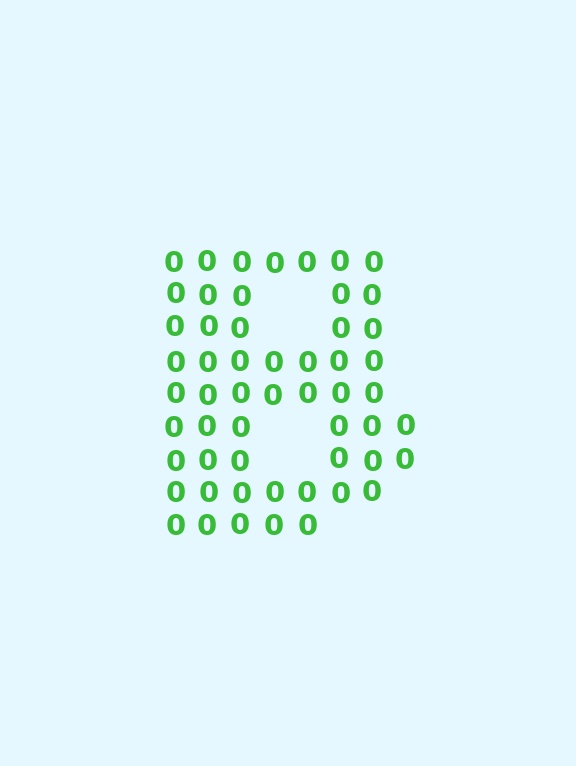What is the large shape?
The large shape is the letter B.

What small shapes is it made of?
It is made of small digit 0's.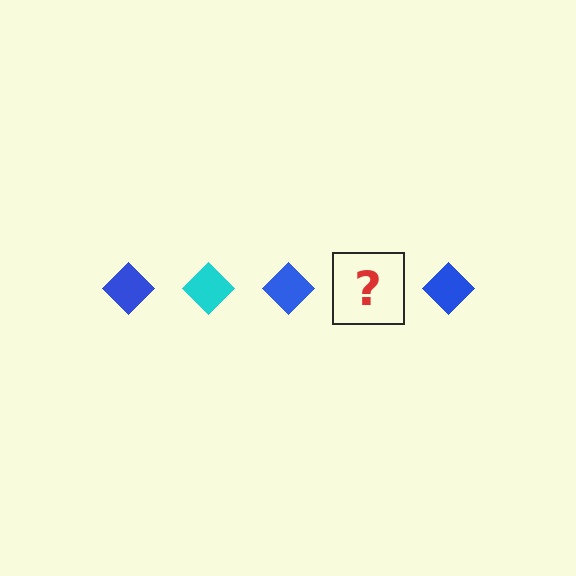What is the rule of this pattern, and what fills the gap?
The rule is that the pattern cycles through blue, cyan diamonds. The gap should be filled with a cyan diamond.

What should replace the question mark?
The question mark should be replaced with a cyan diamond.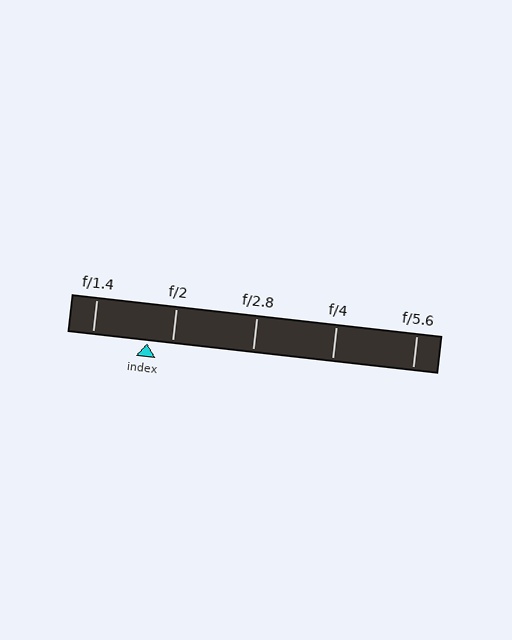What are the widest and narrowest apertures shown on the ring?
The widest aperture shown is f/1.4 and the narrowest is f/5.6.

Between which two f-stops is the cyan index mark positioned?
The index mark is between f/1.4 and f/2.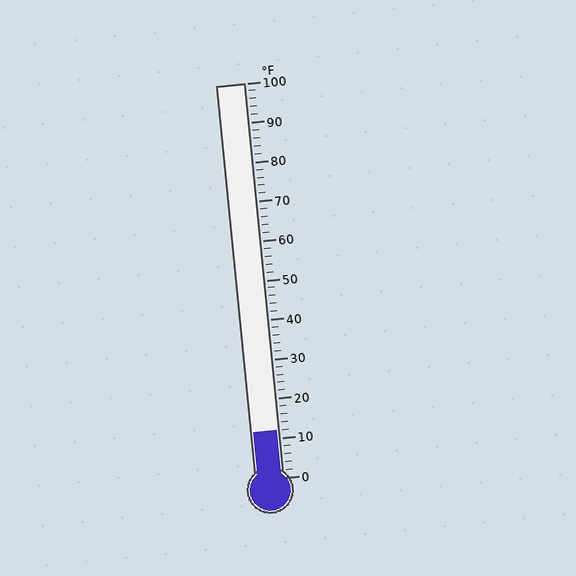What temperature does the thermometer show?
The thermometer shows approximately 12°F.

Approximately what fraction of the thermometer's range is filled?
The thermometer is filled to approximately 10% of its range.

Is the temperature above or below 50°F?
The temperature is below 50°F.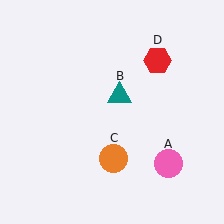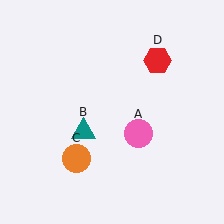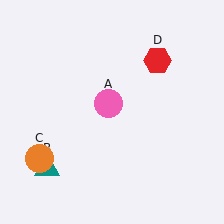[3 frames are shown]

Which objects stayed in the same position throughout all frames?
Red hexagon (object D) remained stationary.